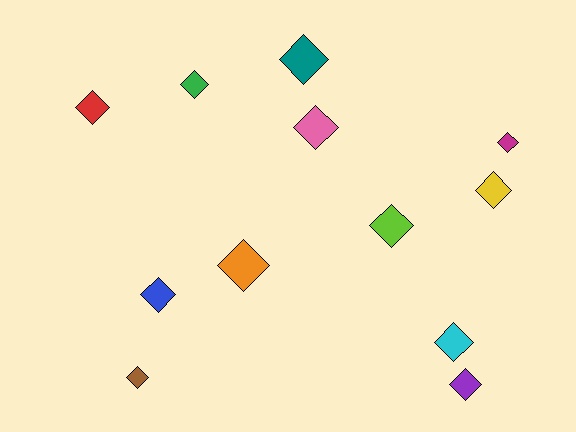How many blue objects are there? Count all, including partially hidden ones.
There is 1 blue object.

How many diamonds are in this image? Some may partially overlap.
There are 12 diamonds.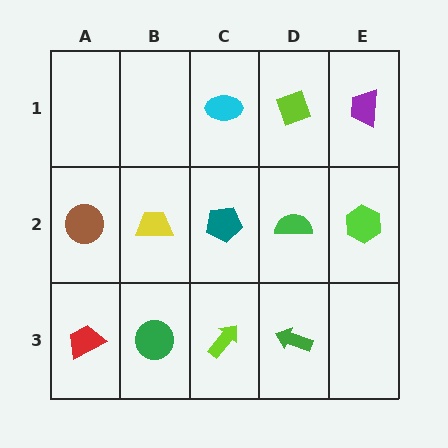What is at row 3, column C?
A lime arrow.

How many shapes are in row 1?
3 shapes.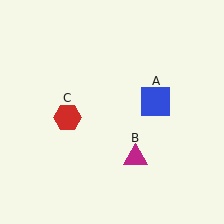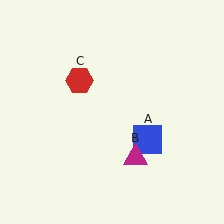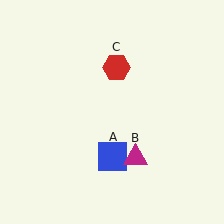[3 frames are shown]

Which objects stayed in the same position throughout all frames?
Magenta triangle (object B) remained stationary.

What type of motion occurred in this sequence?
The blue square (object A), red hexagon (object C) rotated clockwise around the center of the scene.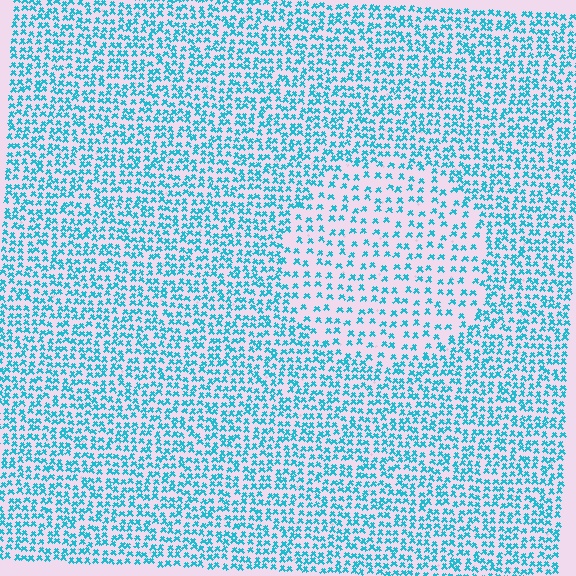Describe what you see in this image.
The image contains small cyan elements arranged at two different densities. A circle-shaped region is visible where the elements are less densely packed than the surrounding area.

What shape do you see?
I see a circle.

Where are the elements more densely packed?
The elements are more densely packed outside the circle boundary.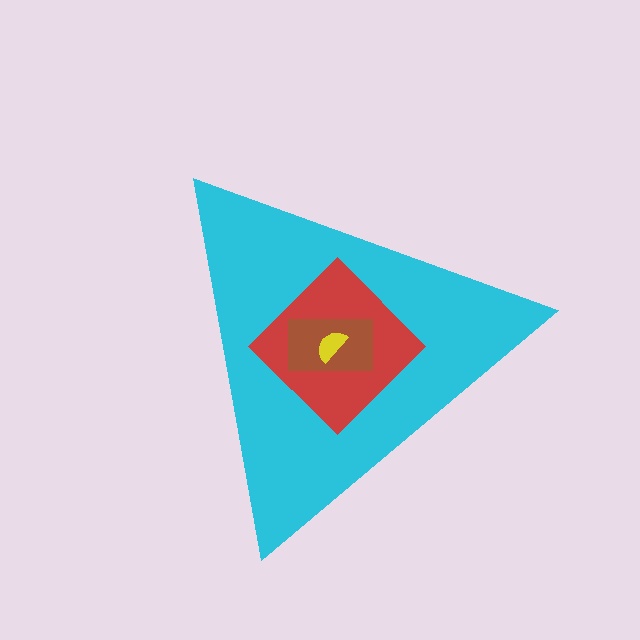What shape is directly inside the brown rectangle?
The yellow semicircle.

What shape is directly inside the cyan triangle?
The red diamond.